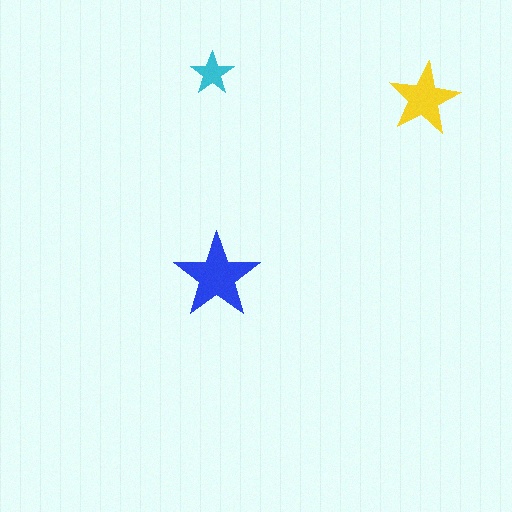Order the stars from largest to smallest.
the blue one, the yellow one, the cyan one.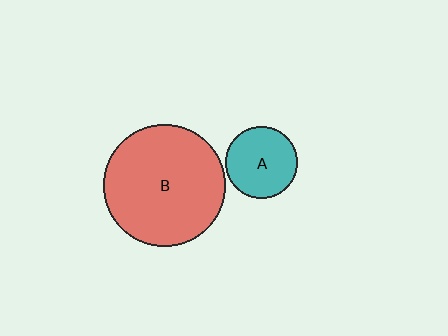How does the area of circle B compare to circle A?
Approximately 2.9 times.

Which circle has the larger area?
Circle B (red).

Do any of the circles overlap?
No, none of the circles overlap.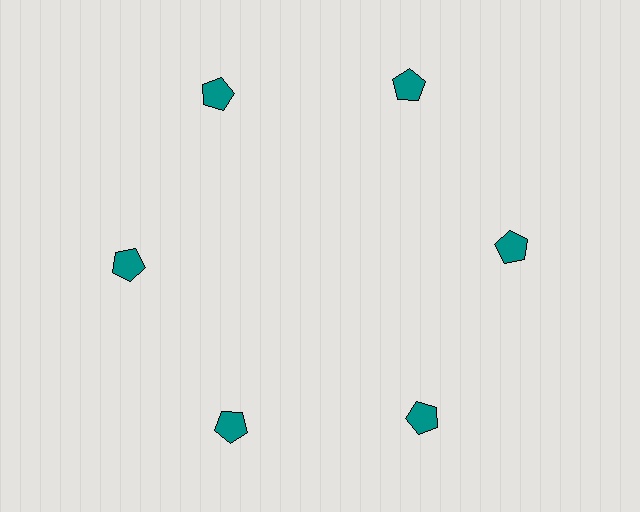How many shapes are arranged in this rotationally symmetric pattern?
There are 6 shapes, arranged in 6 groups of 1.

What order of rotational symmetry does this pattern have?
This pattern has 6-fold rotational symmetry.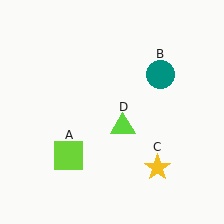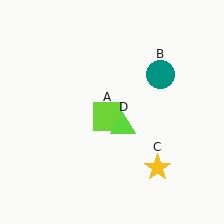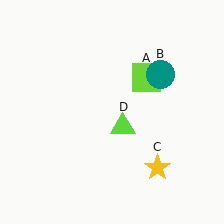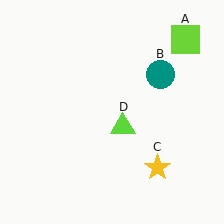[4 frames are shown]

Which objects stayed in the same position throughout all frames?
Teal circle (object B) and yellow star (object C) and lime triangle (object D) remained stationary.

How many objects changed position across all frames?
1 object changed position: lime square (object A).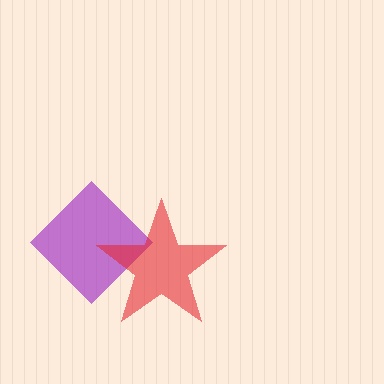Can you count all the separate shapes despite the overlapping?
Yes, there are 2 separate shapes.